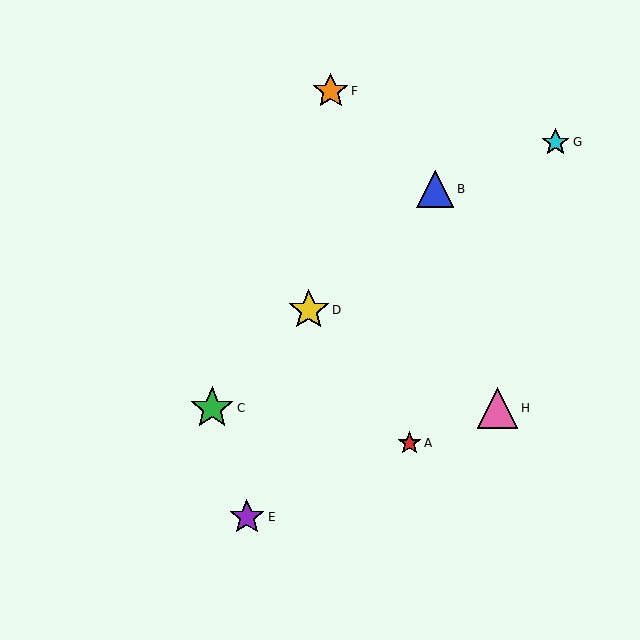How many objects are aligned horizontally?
2 objects (C, H) are aligned horizontally.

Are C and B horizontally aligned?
No, C is at y≈408 and B is at y≈189.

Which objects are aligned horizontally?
Objects C, H are aligned horizontally.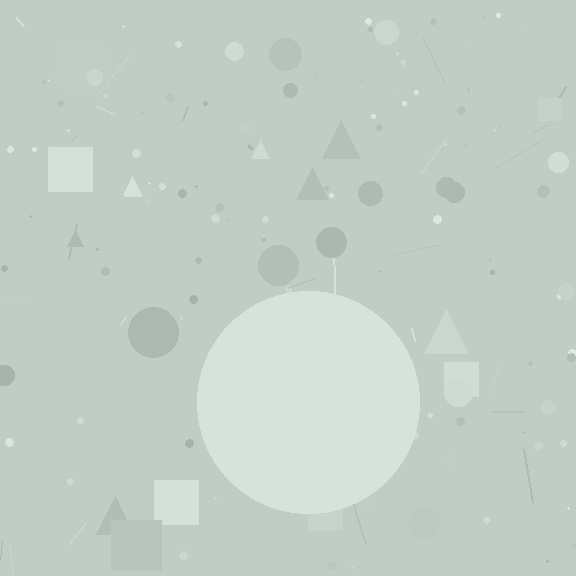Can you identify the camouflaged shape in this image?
The camouflaged shape is a circle.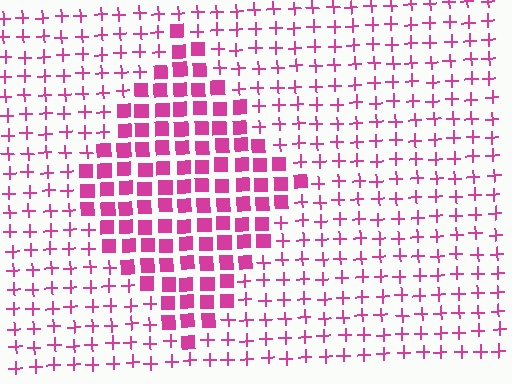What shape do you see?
I see a diamond.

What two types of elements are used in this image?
The image uses squares inside the diamond region and plus signs outside it.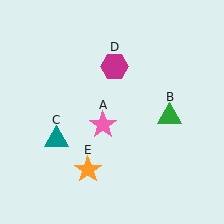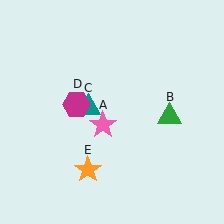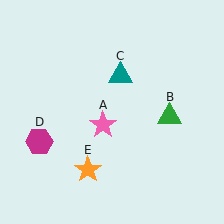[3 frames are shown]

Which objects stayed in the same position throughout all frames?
Pink star (object A) and green triangle (object B) and orange star (object E) remained stationary.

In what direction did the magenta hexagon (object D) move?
The magenta hexagon (object D) moved down and to the left.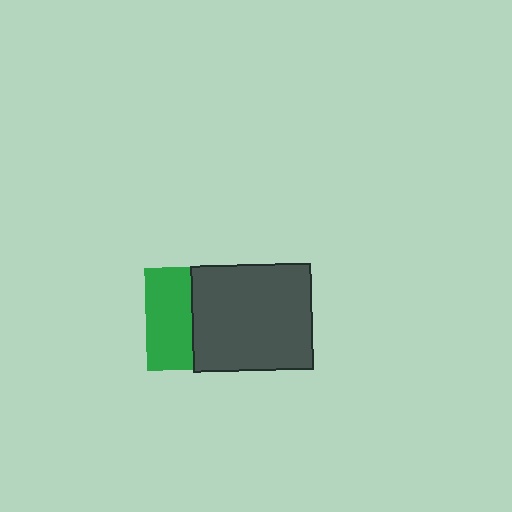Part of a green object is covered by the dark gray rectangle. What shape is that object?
It is a square.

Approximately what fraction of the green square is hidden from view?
Roughly 56% of the green square is hidden behind the dark gray rectangle.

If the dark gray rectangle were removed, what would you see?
You would see the complete green square.